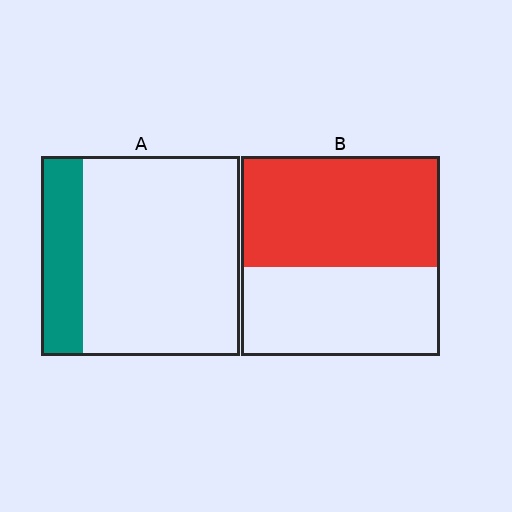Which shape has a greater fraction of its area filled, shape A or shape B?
Shape B.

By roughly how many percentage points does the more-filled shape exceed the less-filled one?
By roughly 35 percentage points (B over A).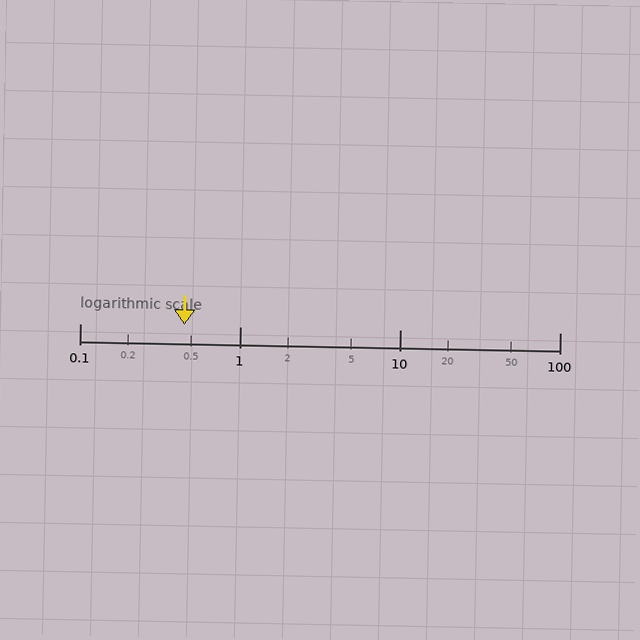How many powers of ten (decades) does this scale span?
The scale spans 3 decades, from 0.1 to 100.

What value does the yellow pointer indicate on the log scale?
The pointer indicates approximately 0.45.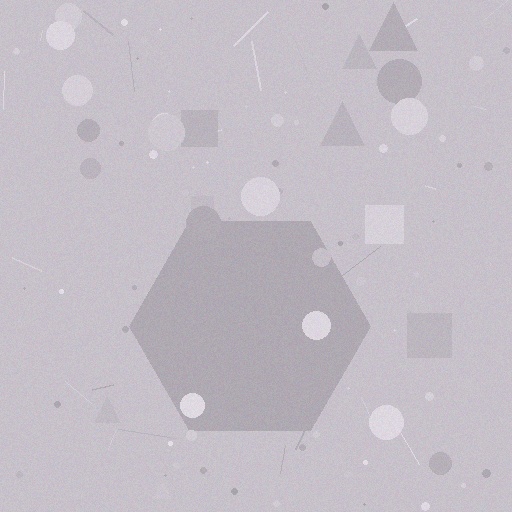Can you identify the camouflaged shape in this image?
The camouflaged shape is a hexagon.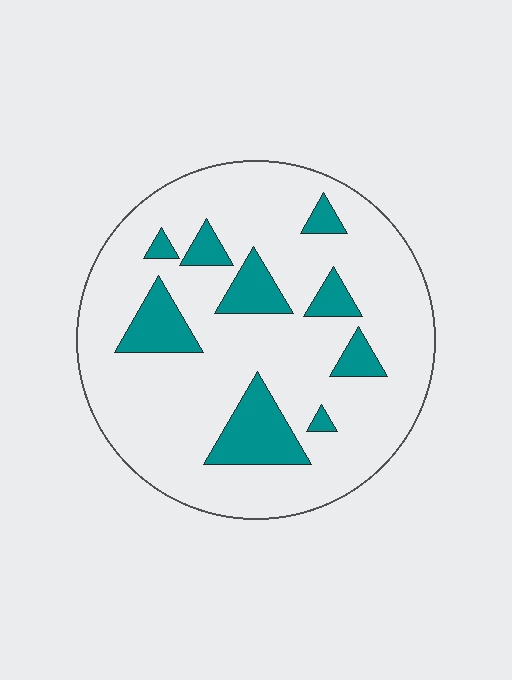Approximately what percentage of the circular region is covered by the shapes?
Approximately 20%.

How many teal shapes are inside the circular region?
9.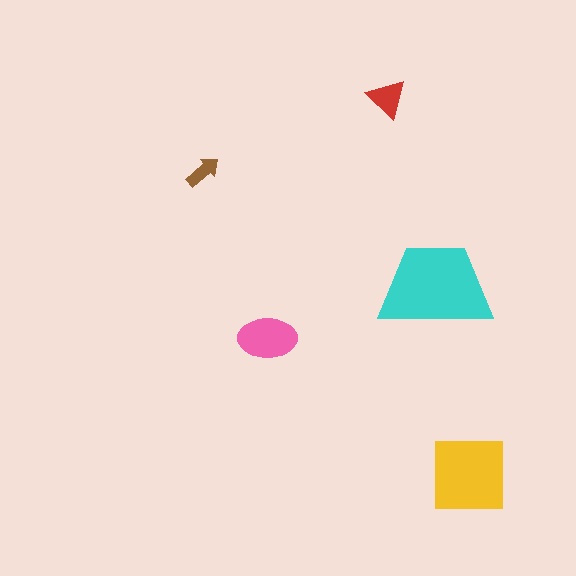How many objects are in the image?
There are 5 objects in the image.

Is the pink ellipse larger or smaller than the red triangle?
Larger.